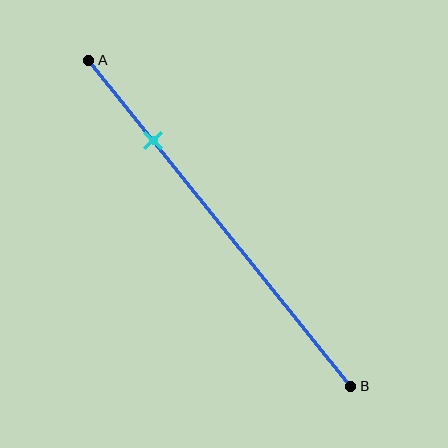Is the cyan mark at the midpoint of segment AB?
No, the mark is at about 25% from A, not at the 50% midpoint.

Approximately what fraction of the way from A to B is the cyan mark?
The cyan mark is approximately 25% of the way from A to B.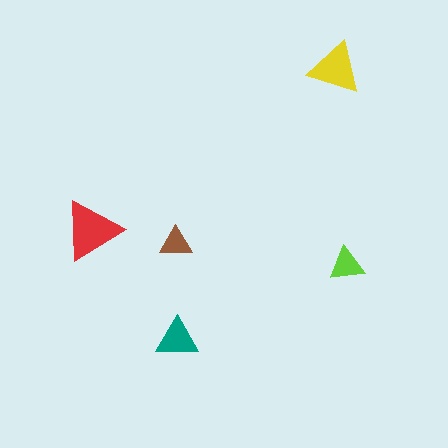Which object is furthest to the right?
The lime triangle is rightmost.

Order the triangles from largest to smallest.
the red one, the yellow one, the teal one, the lime one, the brown one.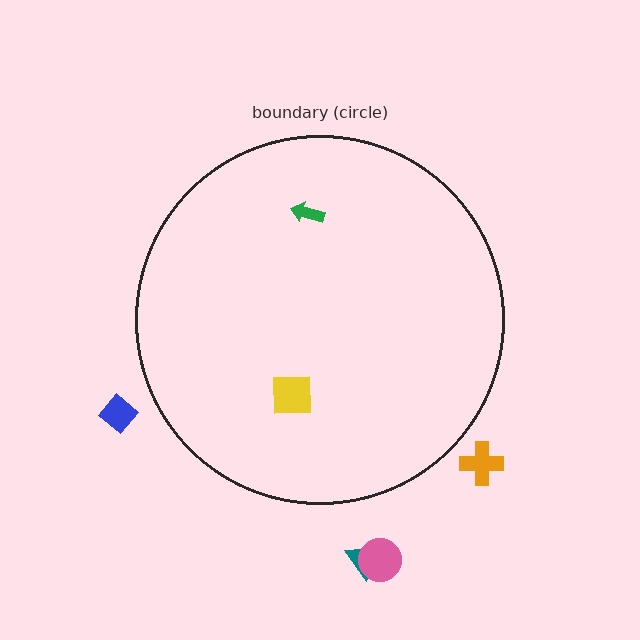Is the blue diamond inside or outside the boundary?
Outside.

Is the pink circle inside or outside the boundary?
Outside.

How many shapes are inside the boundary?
2 inside, 4 outside.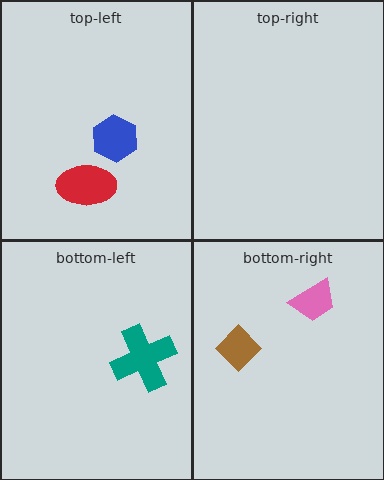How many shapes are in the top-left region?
2.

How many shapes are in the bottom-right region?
2.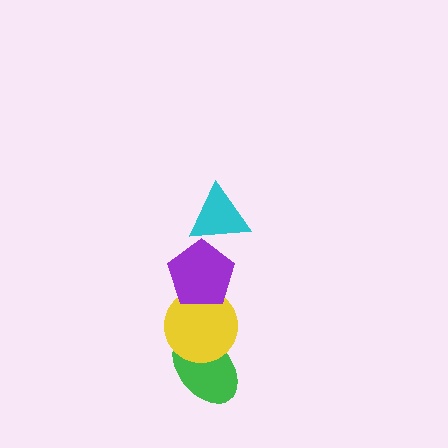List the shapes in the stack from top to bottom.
From top to bottom: the cyan triangle, the purple pentagon, the yellow circle, the green ellipse.